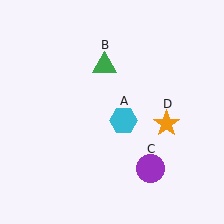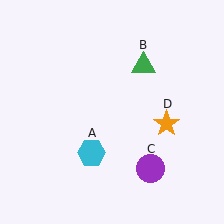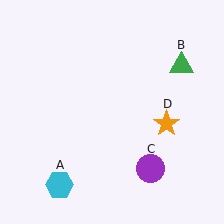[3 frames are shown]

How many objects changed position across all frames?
2 objects changed position: cyan hexagon (object A), green triangle (object B).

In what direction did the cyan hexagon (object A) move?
The cyan hexagon (object A) moved down and to the left.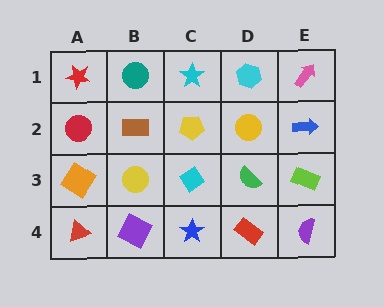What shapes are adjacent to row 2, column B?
A teal circle (row 1, column B), a yellow circle (row 3, column B), a red circle (row 2, column A), a yellow pentagon (row 2, column C).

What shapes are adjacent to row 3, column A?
A red circle (row 2, column A), a red triangle (row 4, column A), a yellow circle (row 3, column B).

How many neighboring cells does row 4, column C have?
3.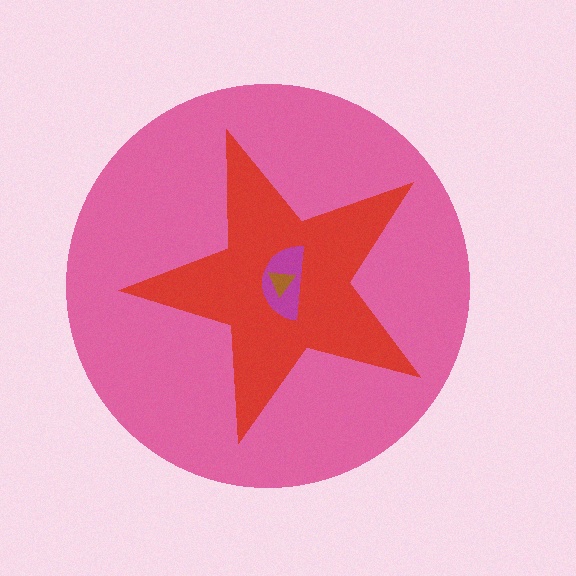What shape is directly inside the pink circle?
The red star.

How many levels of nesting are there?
4.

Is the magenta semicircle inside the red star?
Yes.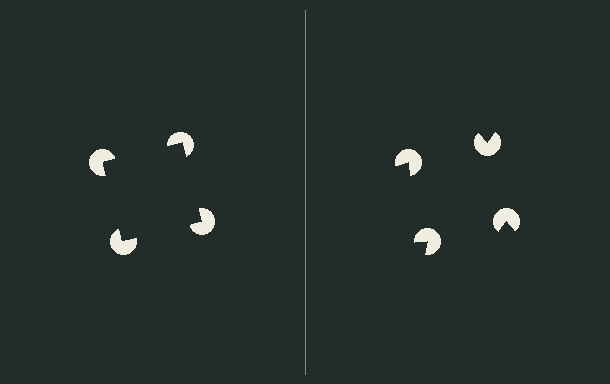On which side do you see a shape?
An illusory square appears on the left side. On the right side the wedge cuts are rotated, so no coherent shape forms.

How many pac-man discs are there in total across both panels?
8 — 4 on each side.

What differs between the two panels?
The pac-man discs are positioned identically on both sides; only the wedge orientations differ. On the left they align to a square; on the right they are misaligned.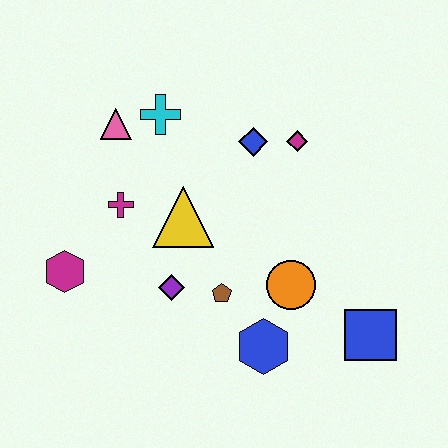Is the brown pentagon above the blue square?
Yes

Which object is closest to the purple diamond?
The brown pentagon is closest to the purple diamond.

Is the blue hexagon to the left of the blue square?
Yes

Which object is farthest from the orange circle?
The pink triangle is farthest from the orange circle.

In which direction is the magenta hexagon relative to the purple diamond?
The magenta hexagon is to the left of the purple diamond.